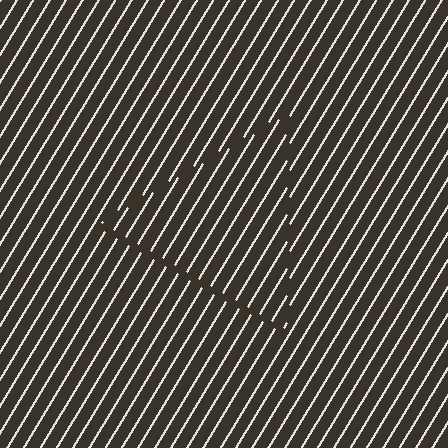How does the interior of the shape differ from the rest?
The interior of the shape contains the same grating, shifted by half a period — the contour is defined by the phase discontinuity where line-ends from the inner and outer gratings abut.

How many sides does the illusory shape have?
3 sides — the line-ends trace a triangle.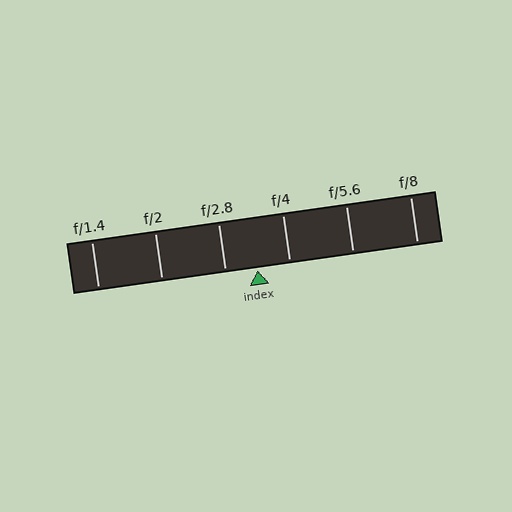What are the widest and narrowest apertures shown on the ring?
The widest aperture shown is f/1.4 and the narrowest is f/8.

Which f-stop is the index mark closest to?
The index mark is closest to f/2.8.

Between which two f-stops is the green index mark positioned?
The index mark is between f/2.8 and f/4.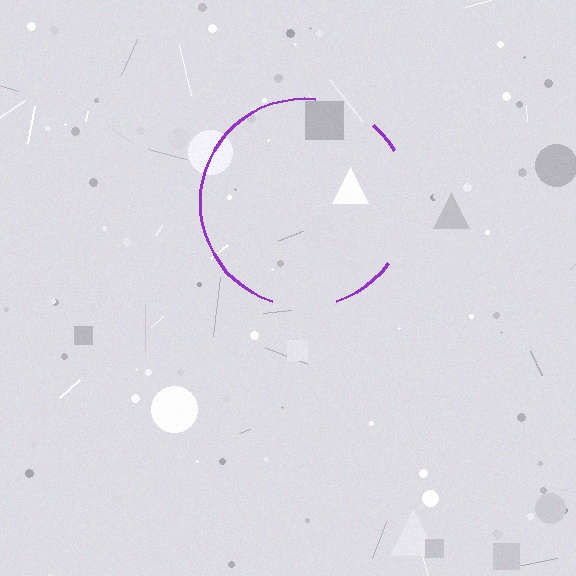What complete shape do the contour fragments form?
The contour fragments form a circle.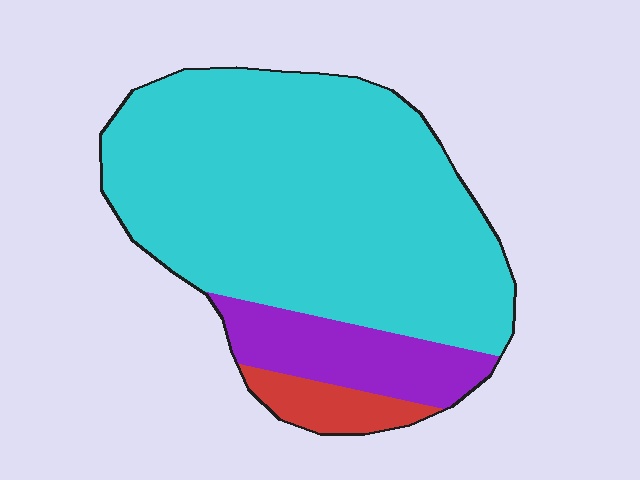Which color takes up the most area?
Cyan, at roughly 80%.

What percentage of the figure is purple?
Purple covers 15% of the figure.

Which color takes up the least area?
Red, at roughly 5%.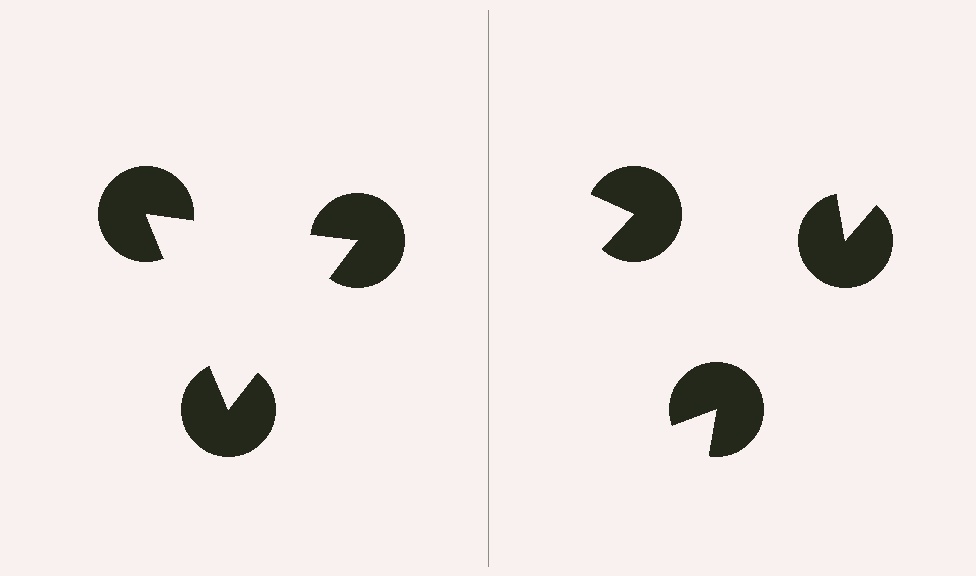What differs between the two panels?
The pac-man discs are positioned identically on both sides; only the wedge orientations differ. On the left they align to a triangle; on the right they are misaligned.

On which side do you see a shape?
An illusory triangle appears on the left side. On the right side the wedge cuts are rotated, so no coherent shape forms.